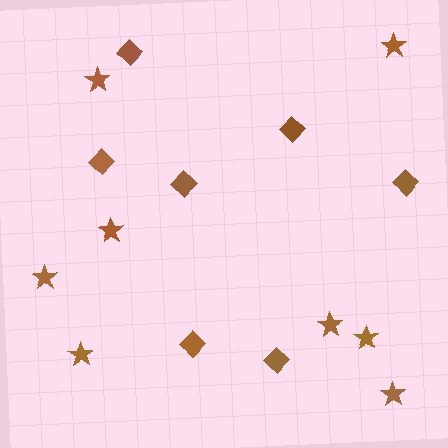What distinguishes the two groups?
There are 2 groups: one group of diamonds (7) and one group of stars (8).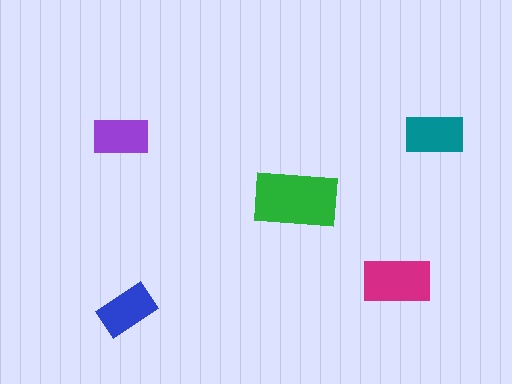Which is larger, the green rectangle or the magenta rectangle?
The green one.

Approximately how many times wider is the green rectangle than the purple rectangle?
About 1.5 times wider.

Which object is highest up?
The teal rectangle is topmost.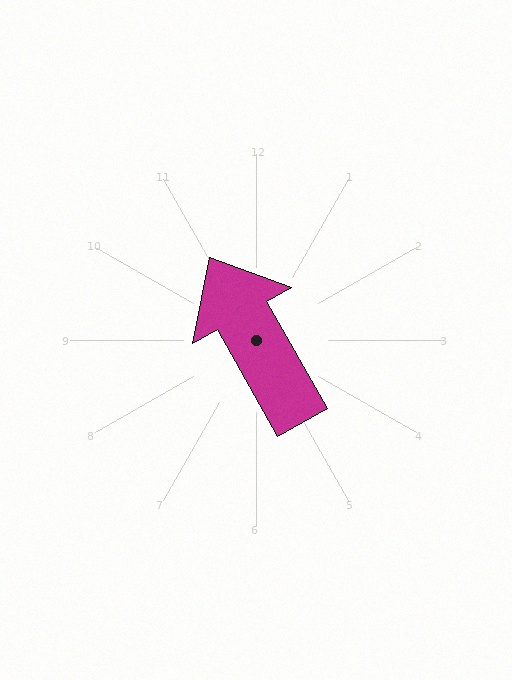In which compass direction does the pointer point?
Northwest.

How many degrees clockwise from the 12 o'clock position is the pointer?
Approximately 331 degrees.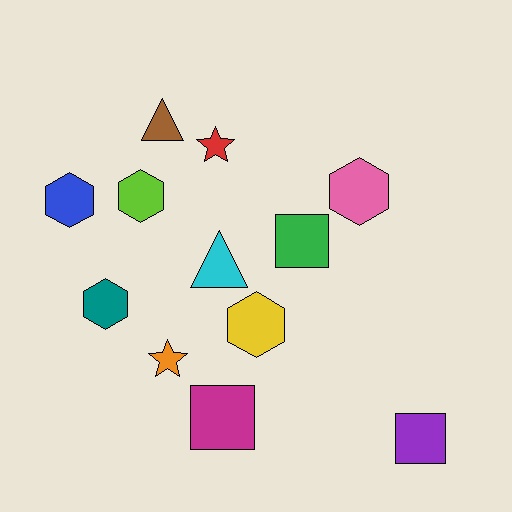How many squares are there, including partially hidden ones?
There are 3 squares.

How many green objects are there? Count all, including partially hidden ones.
There is 1 green object.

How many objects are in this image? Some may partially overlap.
There are 12 objects.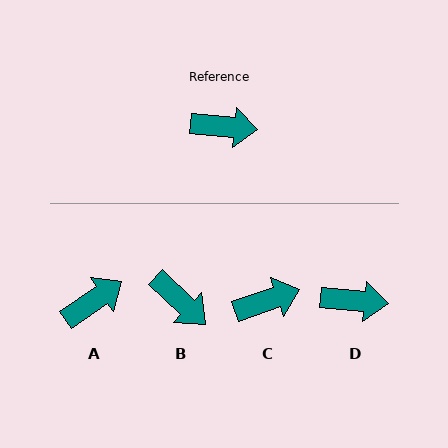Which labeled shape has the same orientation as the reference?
D.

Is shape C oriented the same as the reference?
No, it is off by about 24 degrees.